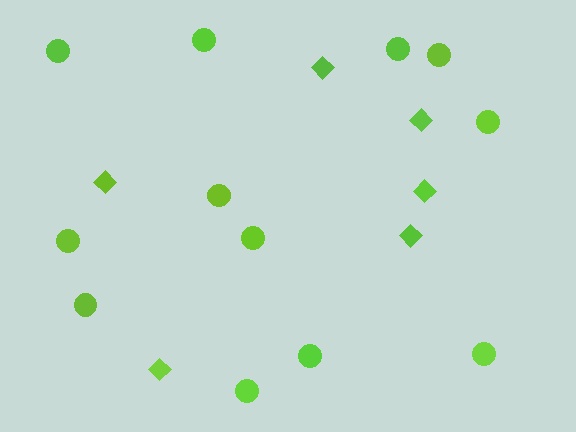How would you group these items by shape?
There are 2 groups: one group of circles (12) and one group of diamonds (6).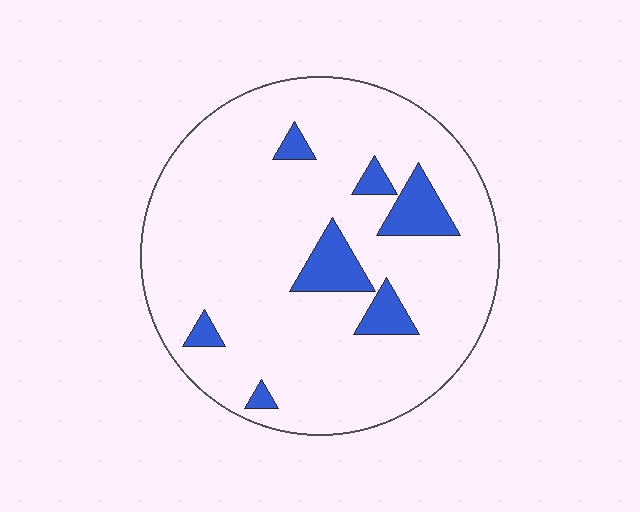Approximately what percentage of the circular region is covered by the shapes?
Approximately 10%.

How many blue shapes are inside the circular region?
7.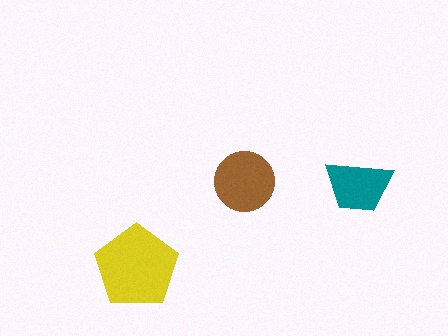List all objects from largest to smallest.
The yellow pentagon, the brown circle, the teal trapezoid.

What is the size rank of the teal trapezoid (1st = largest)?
3rd.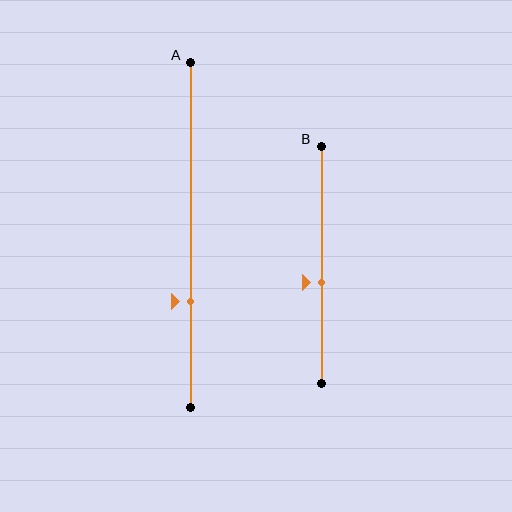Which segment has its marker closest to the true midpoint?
Segment B has its marker closest to the true midpoint.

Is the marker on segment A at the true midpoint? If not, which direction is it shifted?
No, the marker on segment A is shifted downward by about 19% of the segment length.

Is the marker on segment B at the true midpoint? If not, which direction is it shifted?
No, the marker on segment B is shifted downward by about 7% of the segment length.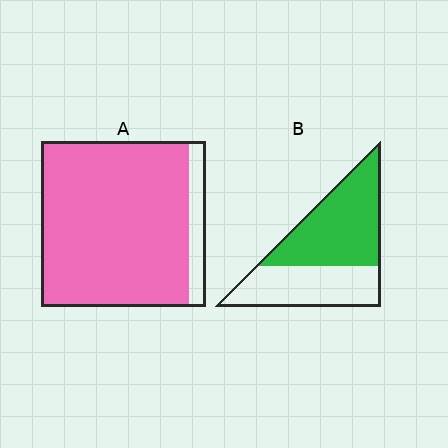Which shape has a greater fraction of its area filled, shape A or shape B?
Shape A.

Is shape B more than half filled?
Yes.